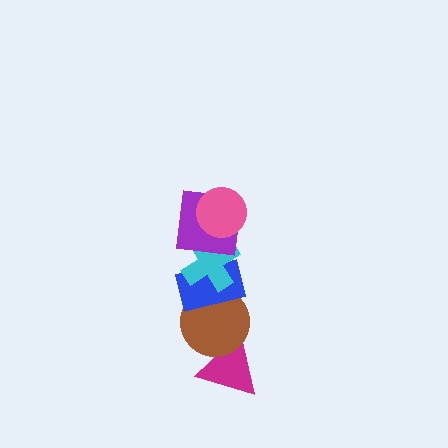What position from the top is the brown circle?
The brown circle is 5th from the top.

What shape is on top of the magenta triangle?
The brown circle is on top of the magenta triangle.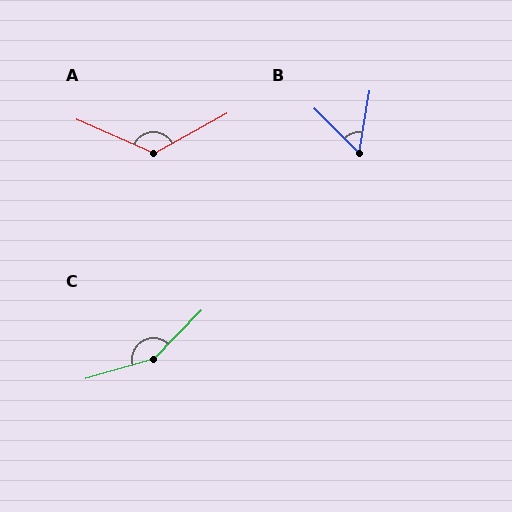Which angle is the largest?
C, at approximately 151 degrees.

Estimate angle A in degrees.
Approximately 128 degrees.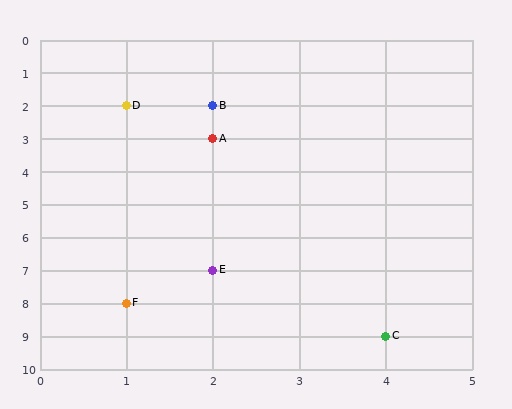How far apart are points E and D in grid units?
Points E and D are 1 column and 5 rows apart (about 5.1 grid units diagonally).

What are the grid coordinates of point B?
Point B is at grid coordinates (2, 2).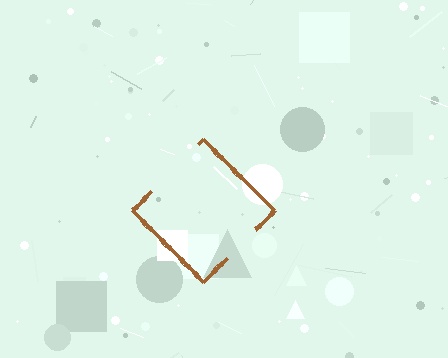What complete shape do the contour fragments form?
The contour fragments form a diamond.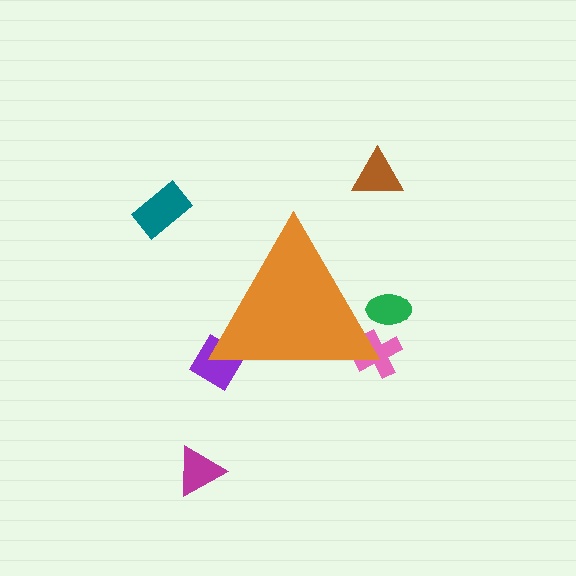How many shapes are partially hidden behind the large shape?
3 shapes are partially hidden.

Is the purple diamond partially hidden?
Yes, the purple diamond is partially hidden behind the orange triangle.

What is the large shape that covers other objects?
An orange triangle.